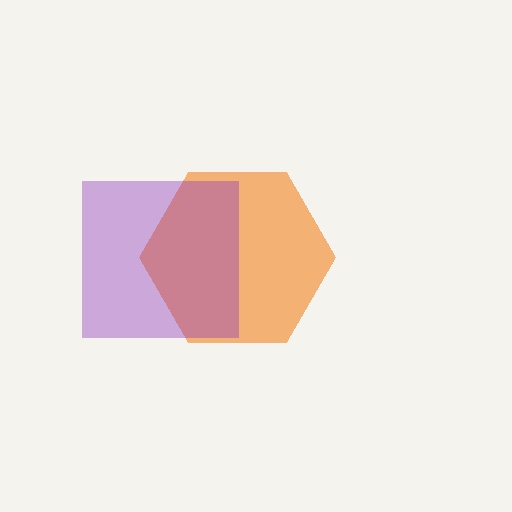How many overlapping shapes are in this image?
There are 2 overlapping shapes in the image.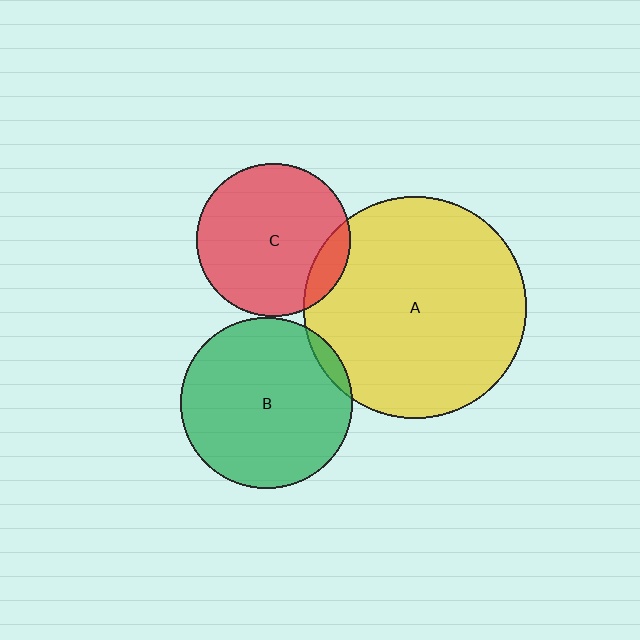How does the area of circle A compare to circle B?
Approximately 1.7 times.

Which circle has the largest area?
Circle A (yellow).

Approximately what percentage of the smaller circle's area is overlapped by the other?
Approximately 5%.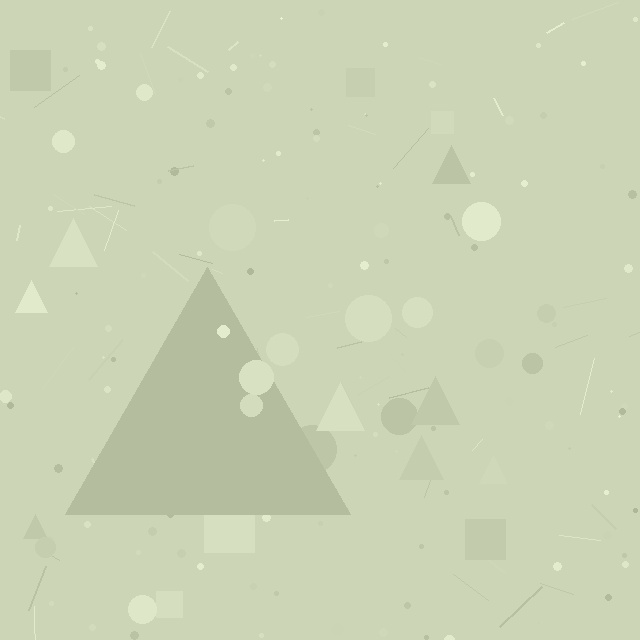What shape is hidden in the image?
A triangle is hidden in the image.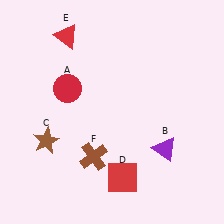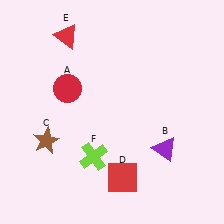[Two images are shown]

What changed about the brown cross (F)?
In Image 1, F is brown. In Image 2, it changed to lime.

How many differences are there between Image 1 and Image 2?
There is 1 difference between the two images.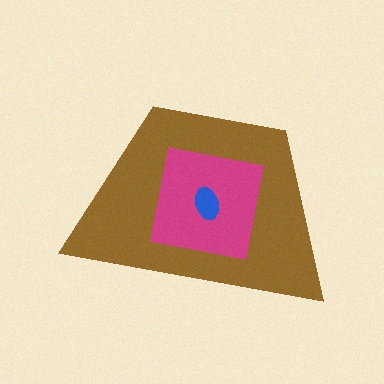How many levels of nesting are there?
3.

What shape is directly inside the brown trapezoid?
The magenta square.